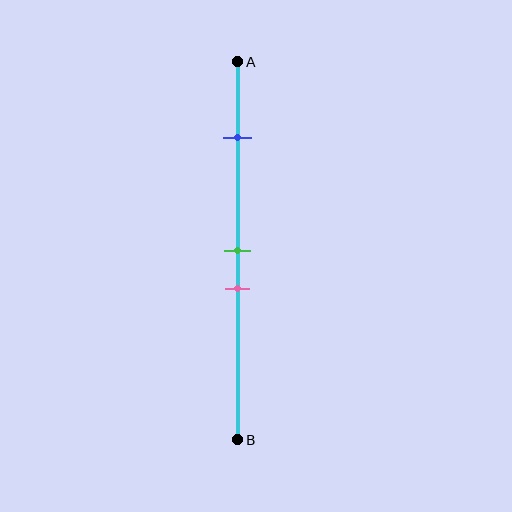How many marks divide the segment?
There are 3 marks dividing the segment.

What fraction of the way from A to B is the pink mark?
The pink mark is approximately 60% (0.6) of the way from A to B.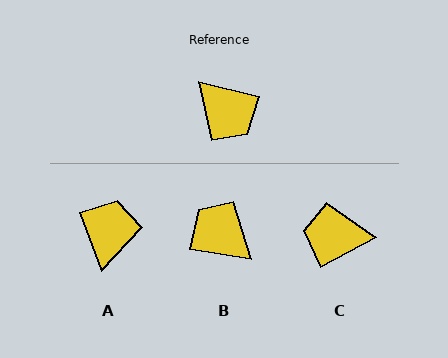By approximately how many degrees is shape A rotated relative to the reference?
Approximately 125 degrees counter-clockwise.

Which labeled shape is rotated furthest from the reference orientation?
B, about 175 degrees away.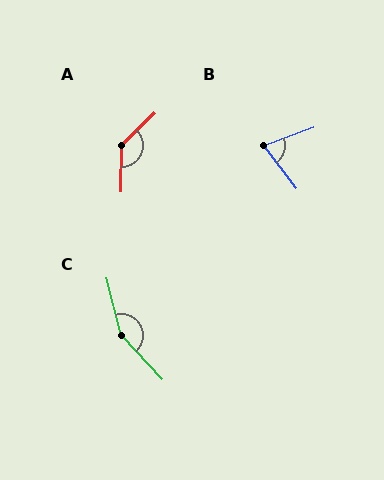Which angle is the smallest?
B, at approximately 73 degrees.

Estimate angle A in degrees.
Approximately 134 degrees.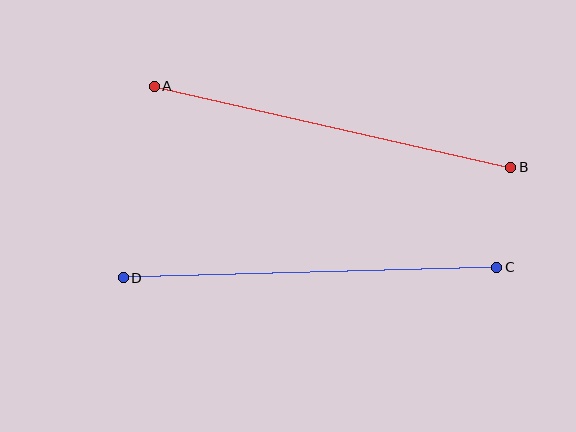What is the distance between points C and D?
The distance is approximately 374 pixels.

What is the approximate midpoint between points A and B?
The midpoint is at approximately (333, 127) pixels.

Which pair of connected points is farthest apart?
Points C and D are farthest apart.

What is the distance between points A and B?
The distance is approximately 365 pixels.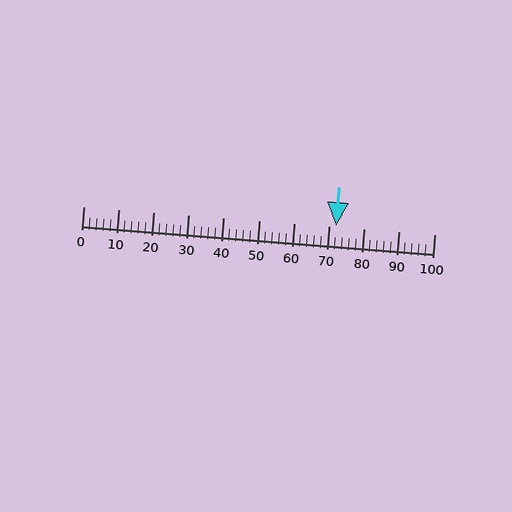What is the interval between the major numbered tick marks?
The major tick marks are spaced 10 units apart.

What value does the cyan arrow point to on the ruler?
The cyan arrow points to approximately 72.